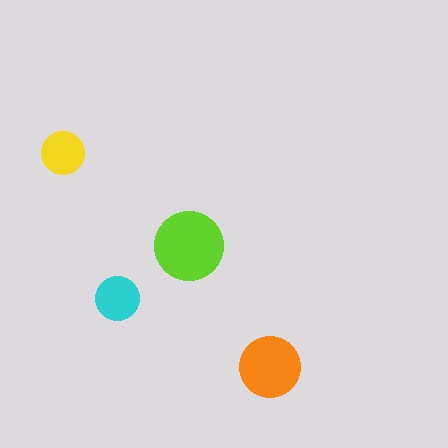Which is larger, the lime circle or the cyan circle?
The lime one.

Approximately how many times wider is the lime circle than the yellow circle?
About 1.5 times wider.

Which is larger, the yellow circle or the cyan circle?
The cyan one.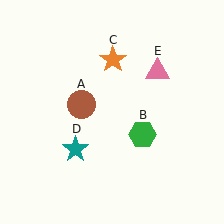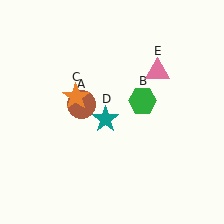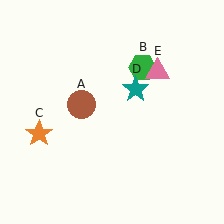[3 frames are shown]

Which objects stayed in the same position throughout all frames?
Brown circle (object A) and pink triangle (object E) remained stationary.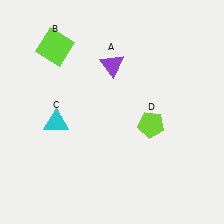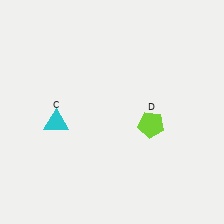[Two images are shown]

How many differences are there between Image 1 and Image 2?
There are 2 differences between the two images.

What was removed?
The purple triangle (A), the lime square (B) were removed in Image 2.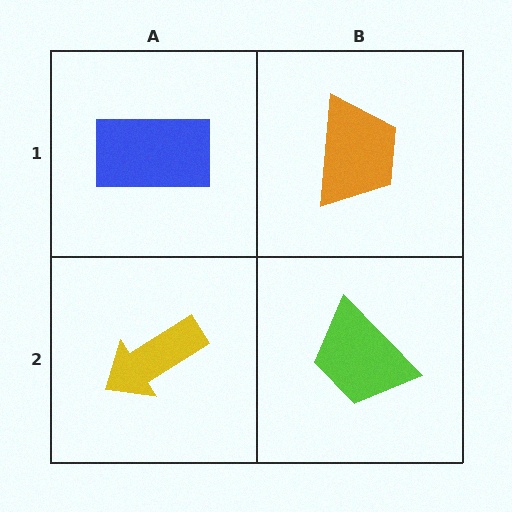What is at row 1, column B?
An orange trapezoid.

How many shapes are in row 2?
2 shapes.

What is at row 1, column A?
A blue rectangle.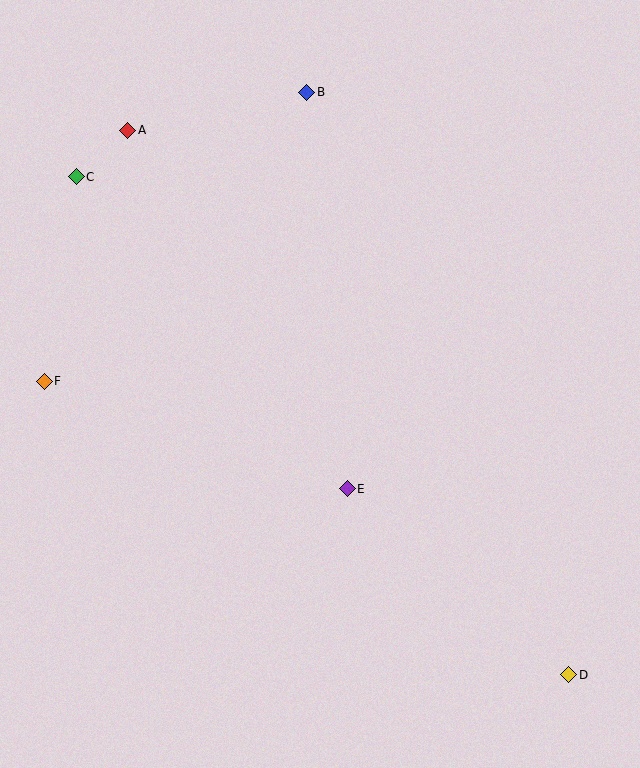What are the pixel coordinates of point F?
Point F is at (44, 381).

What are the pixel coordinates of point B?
Point B is at (307, 92).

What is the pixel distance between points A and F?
The distance between A and F is 264 pixels.